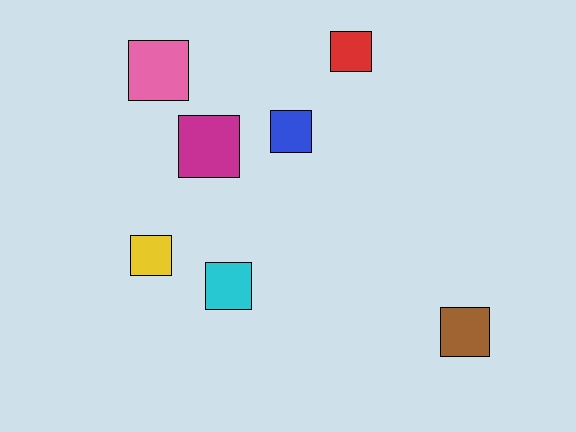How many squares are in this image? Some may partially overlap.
There are 7 squares.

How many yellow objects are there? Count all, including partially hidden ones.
There is 1 yellow object.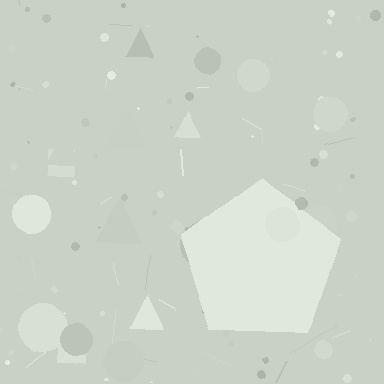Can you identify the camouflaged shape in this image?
The camouflaged shape is a pentagon.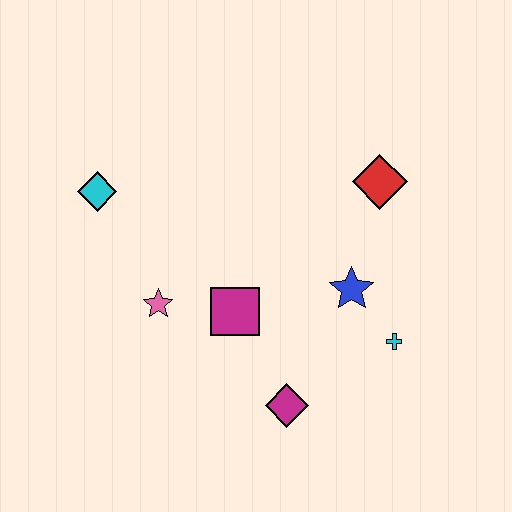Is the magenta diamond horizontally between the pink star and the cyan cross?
Yes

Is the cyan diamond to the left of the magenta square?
Yes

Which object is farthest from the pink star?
The red diamond is farthest from the pink star.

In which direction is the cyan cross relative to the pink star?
The cyan cross is to the right of the pink star.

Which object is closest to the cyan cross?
The blue star is closest to the cyan cross.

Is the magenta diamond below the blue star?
Yes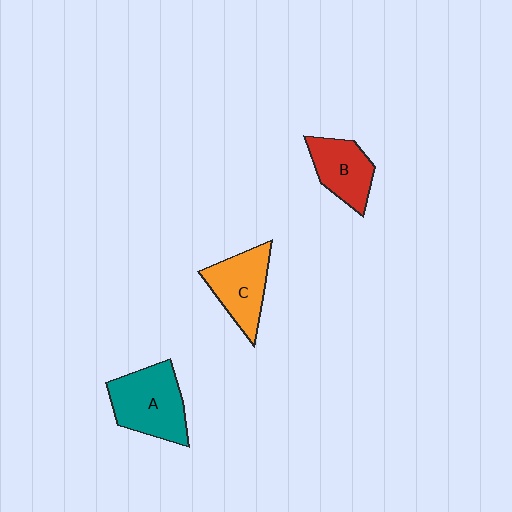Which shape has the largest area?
Shape A (teal).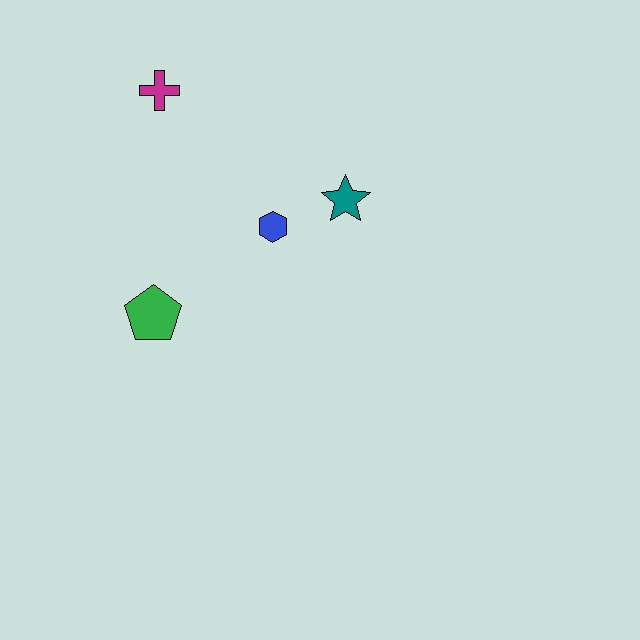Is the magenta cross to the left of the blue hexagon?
Yes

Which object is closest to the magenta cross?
The blue hexagon is closest to the magenta cross.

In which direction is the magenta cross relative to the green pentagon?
The magenta cross is above the green pentagon.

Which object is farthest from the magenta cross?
The green pentagon is farthest from the magenta cross.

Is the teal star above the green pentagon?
Yes